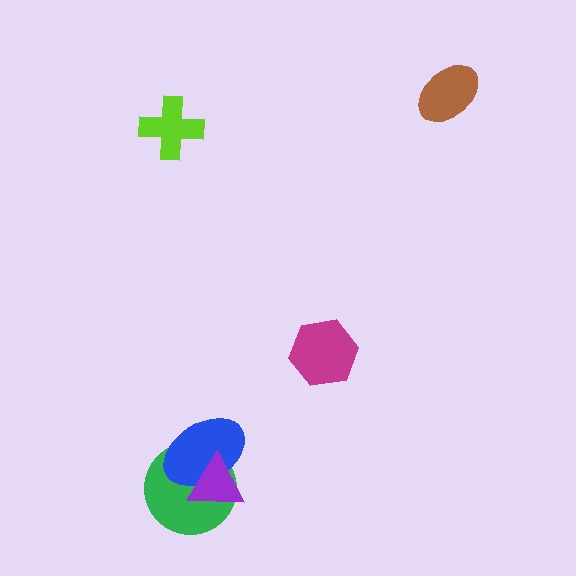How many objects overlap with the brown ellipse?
0 objects overlap with the brown ellipse.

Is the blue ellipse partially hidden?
Yes, it is partially covered by another shape.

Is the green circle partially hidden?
Yes, it is partially covered by another shape.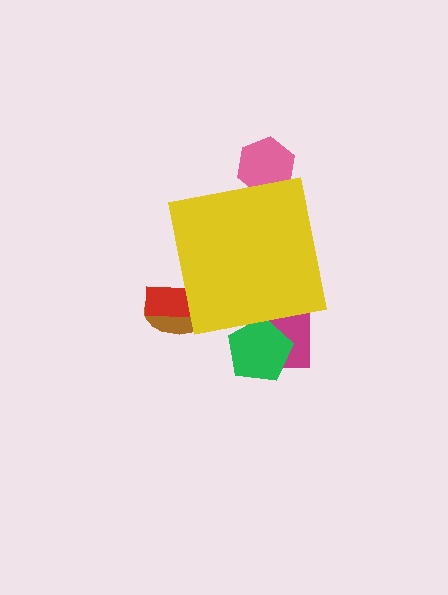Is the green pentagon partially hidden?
Yes, the green pentagon is partially hidden behind the yellow square.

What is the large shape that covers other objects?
A yellow square.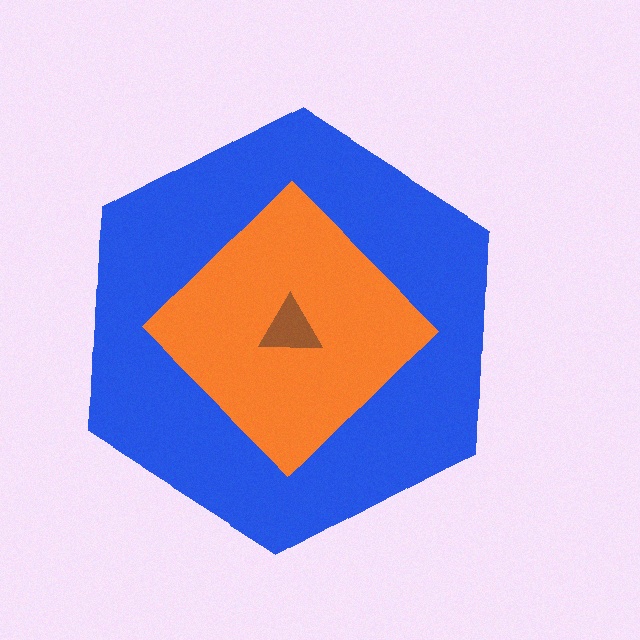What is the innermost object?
The brown triangle.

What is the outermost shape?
The blue hexagon.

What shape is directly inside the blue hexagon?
The orange diamond.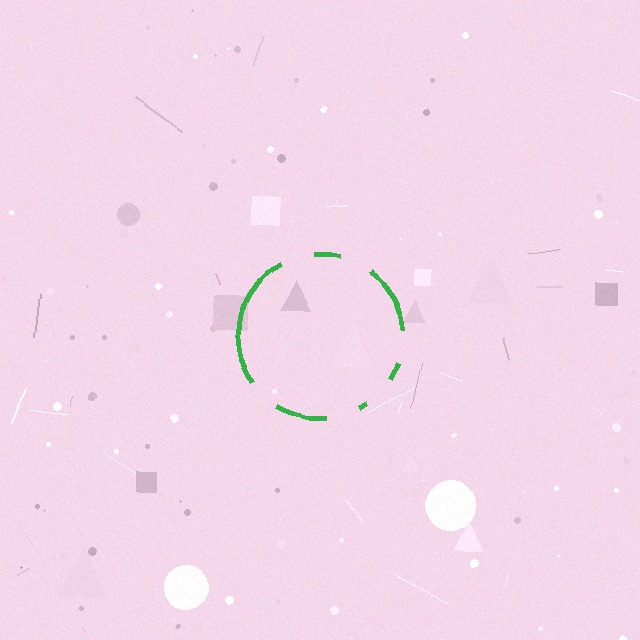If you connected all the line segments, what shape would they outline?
They would outline a circle.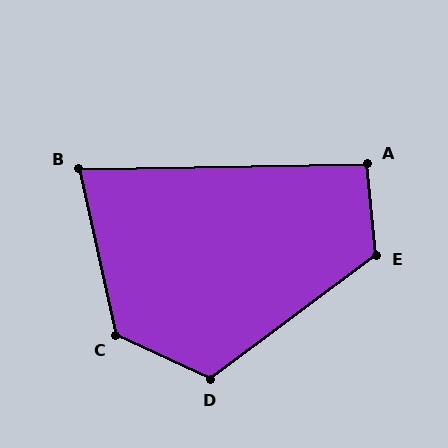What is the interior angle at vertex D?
Approximately 119 degrees (obtuse).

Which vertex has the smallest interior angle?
B, at approximately 79 degrees.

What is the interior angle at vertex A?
Approximately 95 degrees (approximately right).